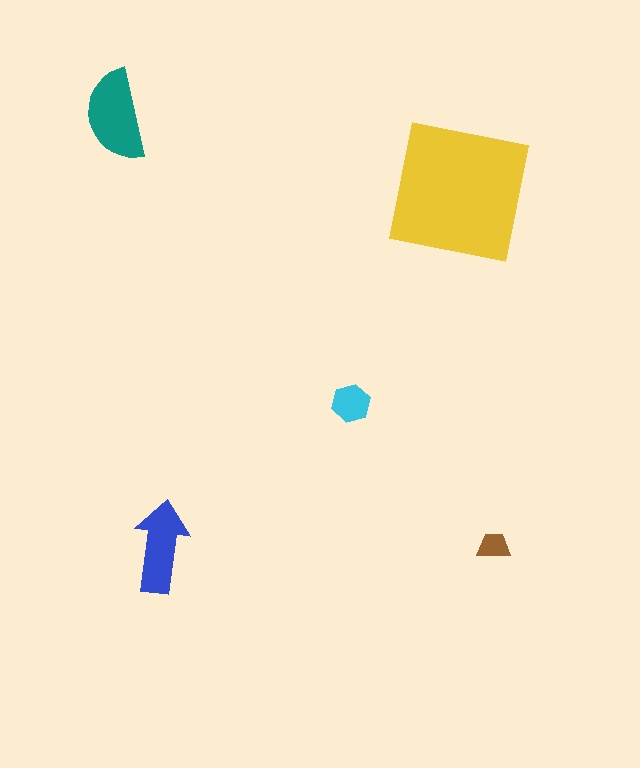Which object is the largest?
The yellow square.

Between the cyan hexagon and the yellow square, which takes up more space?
The yellow square.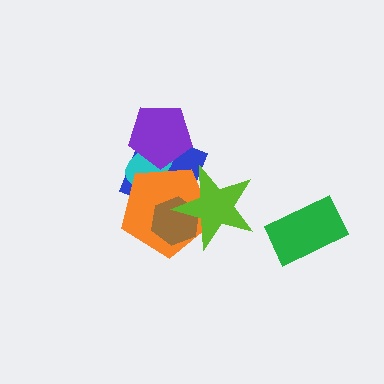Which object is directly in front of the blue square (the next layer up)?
The cyan ellipse is directly in front of the blue square.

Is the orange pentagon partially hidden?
Yes, it is partially covered by another shape.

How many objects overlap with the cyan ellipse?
3 objects overlap with the cyan ellipse.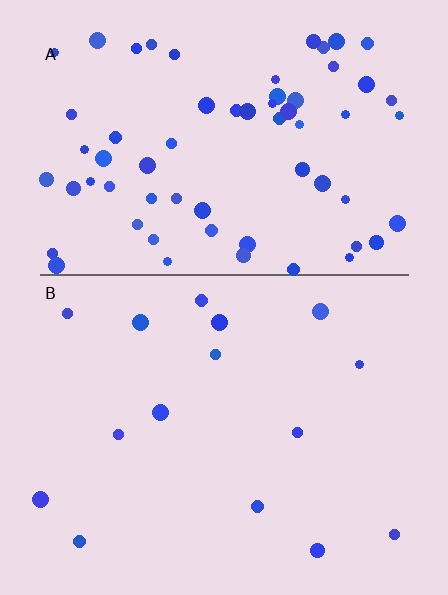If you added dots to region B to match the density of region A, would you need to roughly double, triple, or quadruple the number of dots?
Approximately quadruple.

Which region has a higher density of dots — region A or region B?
A (the top).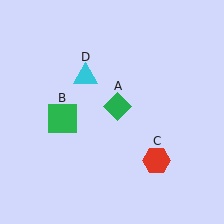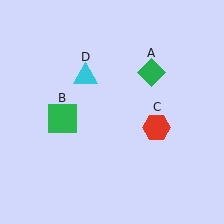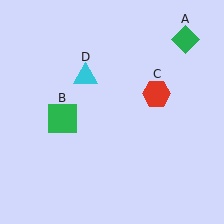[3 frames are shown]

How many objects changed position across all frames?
2 objects changed position: green diamond (object A), red hexagon (object C).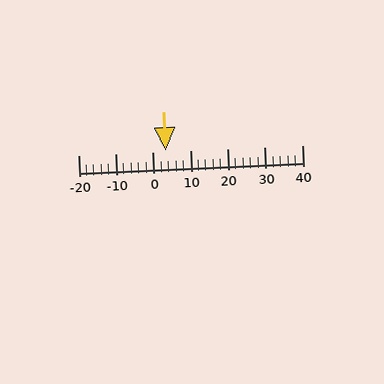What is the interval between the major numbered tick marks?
The major tick marks are spaced 10 units apart.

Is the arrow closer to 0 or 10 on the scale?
The arrow is closer to 0.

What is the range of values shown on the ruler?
The ruler shows values from -20 to 40.